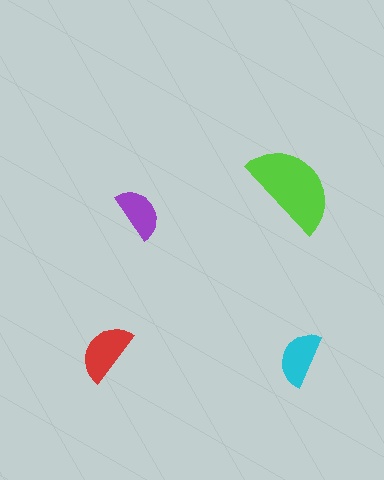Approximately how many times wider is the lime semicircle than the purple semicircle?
About 2 times wider.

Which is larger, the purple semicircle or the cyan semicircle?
The cyan one.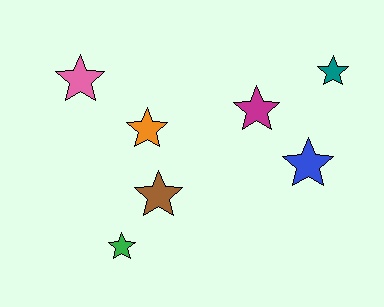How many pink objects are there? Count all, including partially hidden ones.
There is 1 pink object.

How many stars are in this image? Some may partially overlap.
There are 7 stars.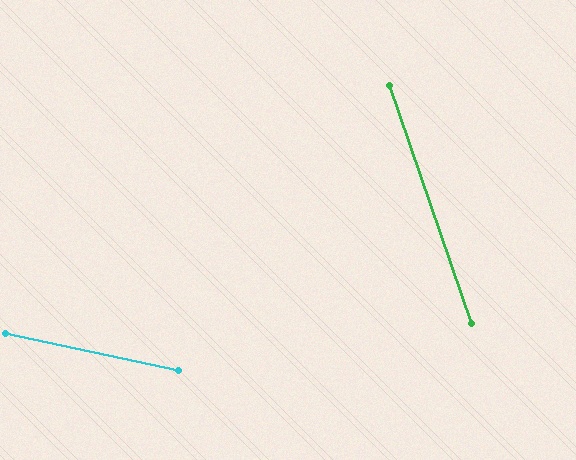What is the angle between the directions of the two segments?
Approximately 59 degrees.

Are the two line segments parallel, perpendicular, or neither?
Neither parallel nor perpendicular — they differ by about 59°.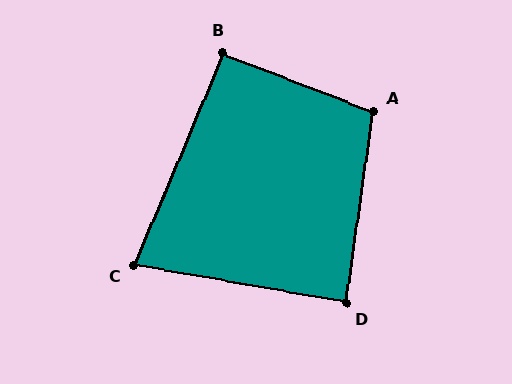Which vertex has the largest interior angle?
A, at approximately 103 degrees.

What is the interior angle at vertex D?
Approximately 88 degrees (approximately right).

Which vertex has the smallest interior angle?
C, at approximately 77 degrees.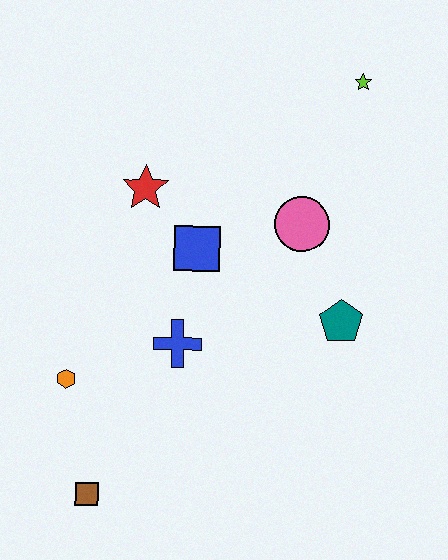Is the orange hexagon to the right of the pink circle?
No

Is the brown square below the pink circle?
Yes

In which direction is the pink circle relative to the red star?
The pink circle is to the right of the red star.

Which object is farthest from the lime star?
The brown square is farthest from the lime star.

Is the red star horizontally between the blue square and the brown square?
Yes